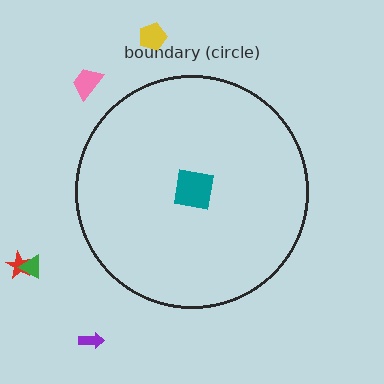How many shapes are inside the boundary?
1 inside, 5 outside.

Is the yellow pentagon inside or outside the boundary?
Outside.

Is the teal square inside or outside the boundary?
Inside.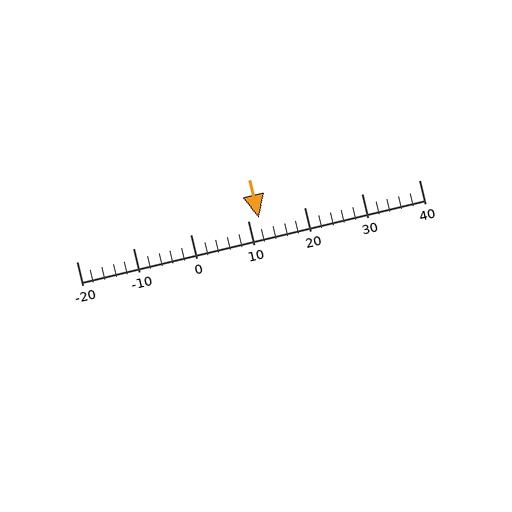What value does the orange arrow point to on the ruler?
The orange arrow points to approximately 12.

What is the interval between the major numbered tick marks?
The major tick marks are spaced 10 units apart.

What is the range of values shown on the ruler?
The ruler shows values from -20 to 40.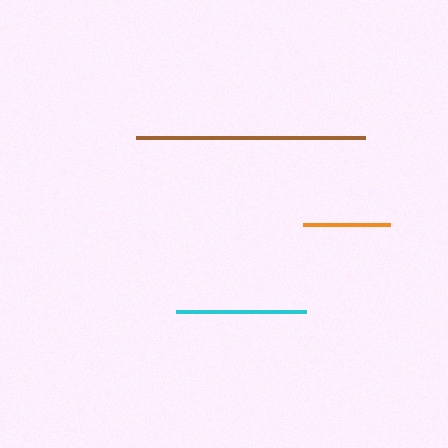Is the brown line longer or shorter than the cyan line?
The brown line is longer than the cyan line.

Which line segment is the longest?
The brown line is the longest at approximately 229 pixels.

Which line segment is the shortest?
The orange line is the shortest at approximately 87 pixels.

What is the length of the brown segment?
The brown segment is approximately 229 pixels long.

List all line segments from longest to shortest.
From longest to shortest: brown, cyan, orange.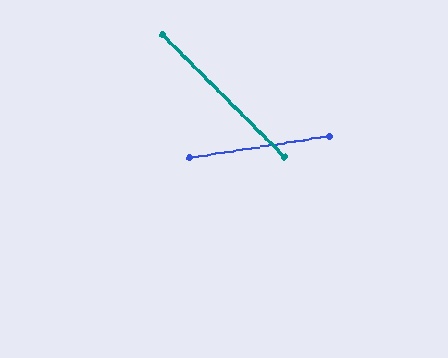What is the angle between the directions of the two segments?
Approximately 54 degrees.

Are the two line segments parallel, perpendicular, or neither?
Neither parallel nor perpendicular — they differ by about 54°.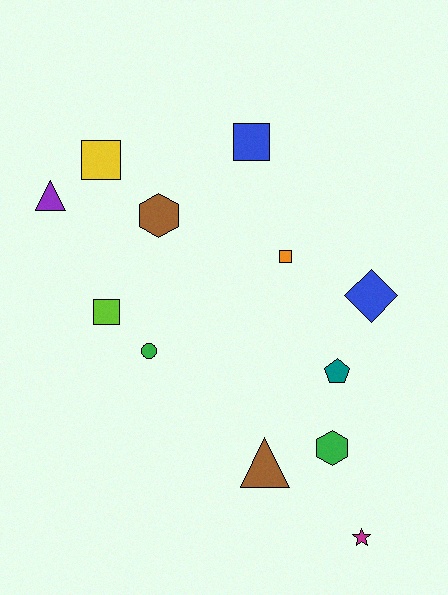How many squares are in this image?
There are 4 squares.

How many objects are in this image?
There are 12 objects.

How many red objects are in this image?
There are no red objects.